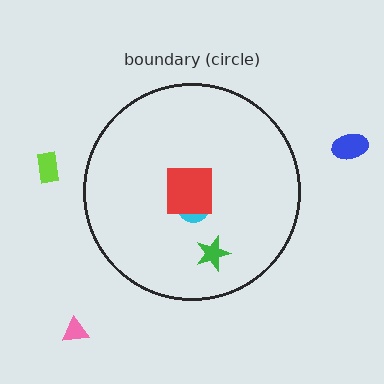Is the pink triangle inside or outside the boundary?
Outside.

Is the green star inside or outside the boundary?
Inside.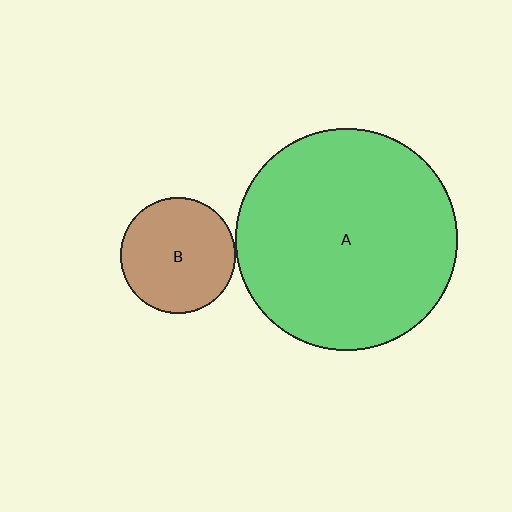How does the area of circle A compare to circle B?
Approximately 3.7 times.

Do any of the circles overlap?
No, none of the circles overlap.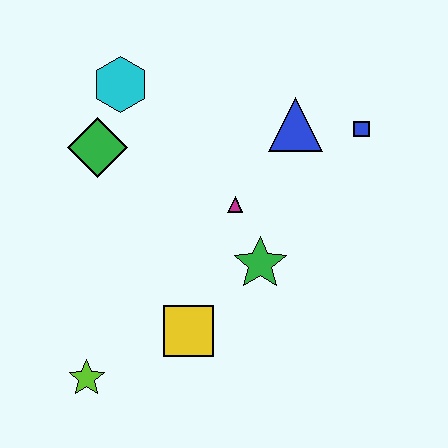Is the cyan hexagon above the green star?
Yes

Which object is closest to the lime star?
The yellow square is closest to the lime star.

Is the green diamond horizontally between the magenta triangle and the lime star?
Yes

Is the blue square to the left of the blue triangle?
No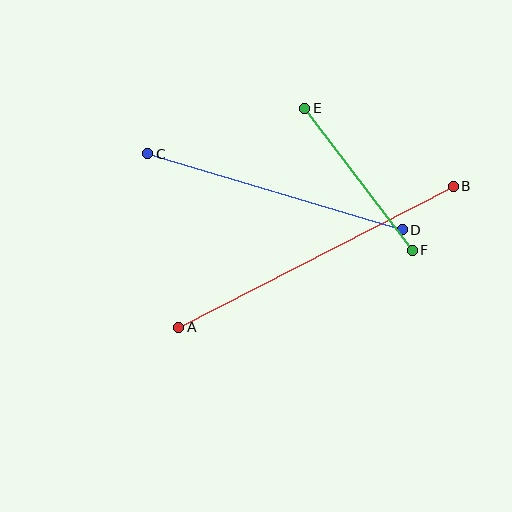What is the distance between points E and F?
The distance is approximately 178 pixels.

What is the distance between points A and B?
The distance is approximately 308 pixels.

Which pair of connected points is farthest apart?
Points A and B are farthest apart.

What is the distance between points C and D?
The distance is approximately 266 pixels.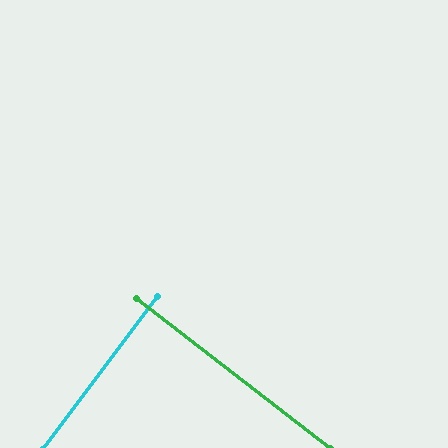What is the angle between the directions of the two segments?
Approximately 89 degrees.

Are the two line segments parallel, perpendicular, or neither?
Perpendicular — they meet at approximately 89°.